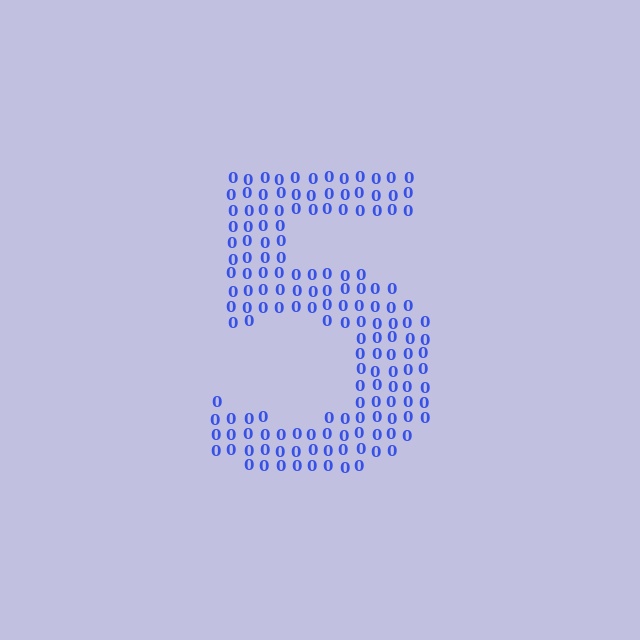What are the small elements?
The small elements are digit 0's.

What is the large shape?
The large shape is the digit 5.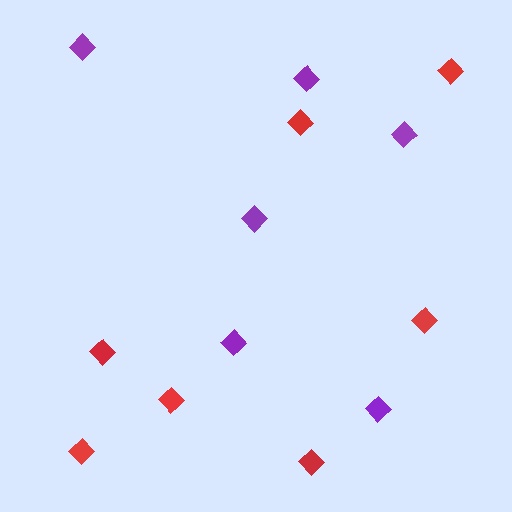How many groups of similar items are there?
There are 2 groups: one group of red diamonds (7) and one group of purple diamonds (6).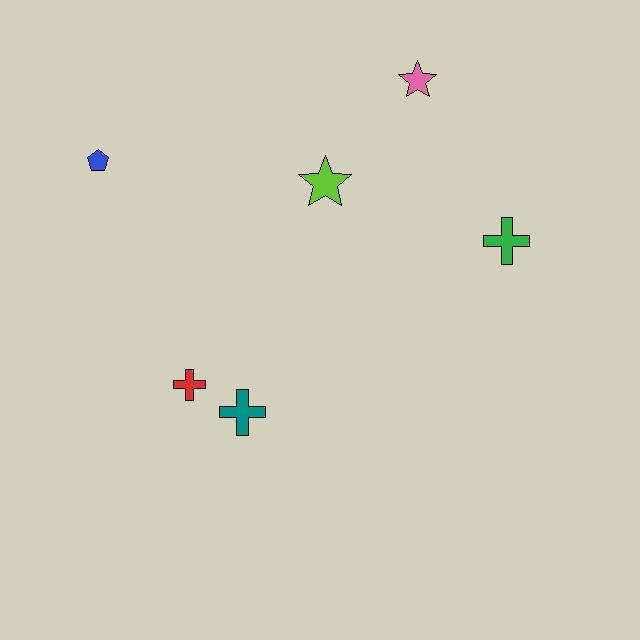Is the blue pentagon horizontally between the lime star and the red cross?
No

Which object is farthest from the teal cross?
The pink star is farthest from the teal cross.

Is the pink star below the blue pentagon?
No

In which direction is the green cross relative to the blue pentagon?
The green cross is to the right of the blue pentagon.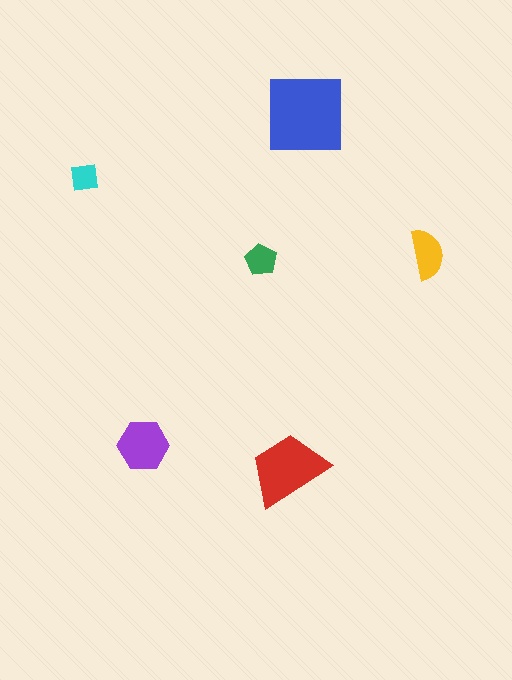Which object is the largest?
The blue square.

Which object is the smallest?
The cyan square.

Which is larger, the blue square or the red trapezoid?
The blue square.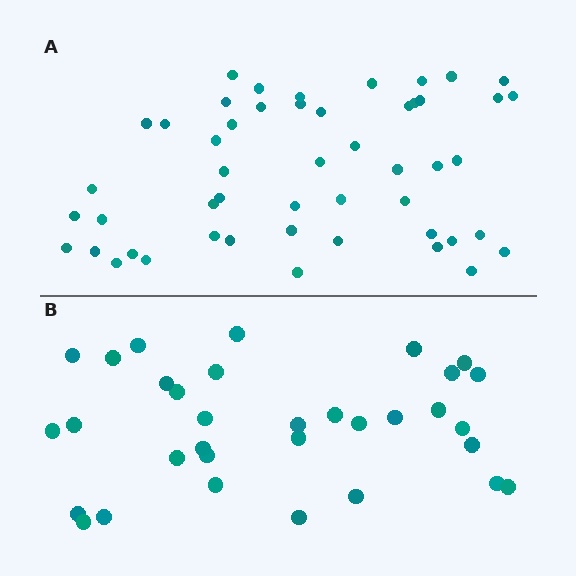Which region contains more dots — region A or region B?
Region A (the top region) has more dots.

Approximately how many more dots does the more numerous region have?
Region A has approximately 15 more dots than region B.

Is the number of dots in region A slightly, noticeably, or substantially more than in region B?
Region A has substantially more. The ratio is roughly 1.5 to 1.